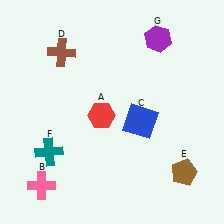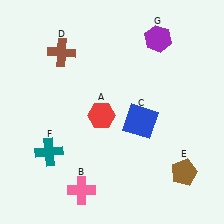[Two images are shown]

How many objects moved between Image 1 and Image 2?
1 object moved between the two images.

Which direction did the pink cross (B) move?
The pink cross (B) moved right.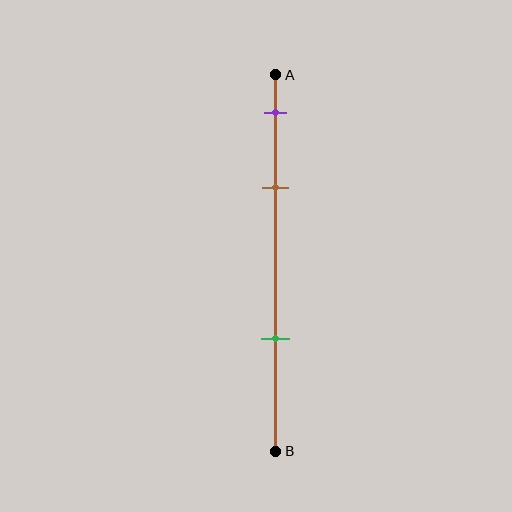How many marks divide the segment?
There are 3 marks dividing the segment.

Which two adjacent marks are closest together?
The purple and brown marks are the closest adjacent pair.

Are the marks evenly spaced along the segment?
No, the marks are not evenly spaced.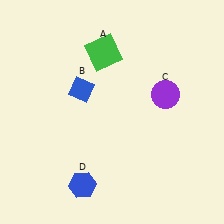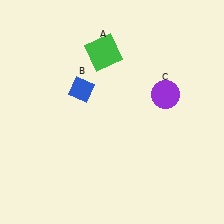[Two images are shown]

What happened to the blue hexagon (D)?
The blue hexagon (D) was removed in Image 2. It was in the bottom-left area of Image 1.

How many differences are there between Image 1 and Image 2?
There is 1 difference between the two images.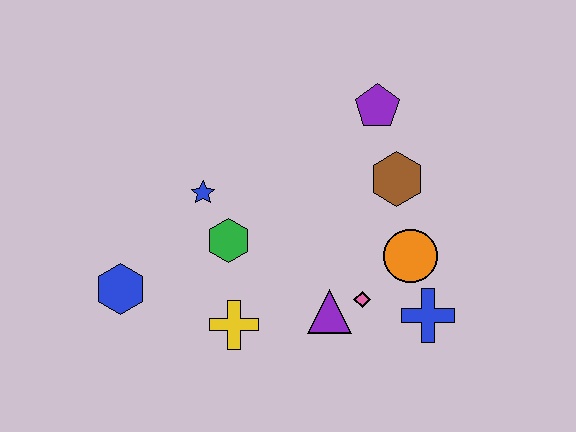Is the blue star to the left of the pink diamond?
Yes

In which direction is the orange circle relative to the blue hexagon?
The orange circle is to the right of the blue hexagon.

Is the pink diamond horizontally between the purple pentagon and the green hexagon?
Yes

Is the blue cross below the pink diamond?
Yes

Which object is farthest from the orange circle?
The blue hexagon is farthest from the orange circle.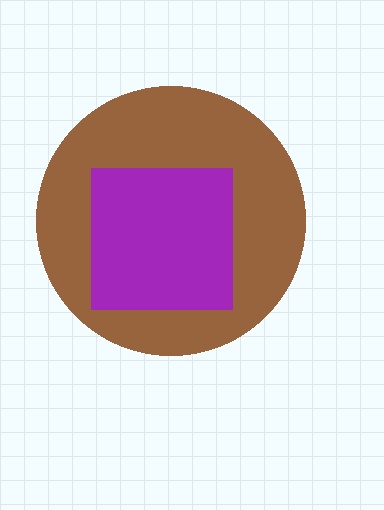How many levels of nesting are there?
2.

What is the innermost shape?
The purple square.